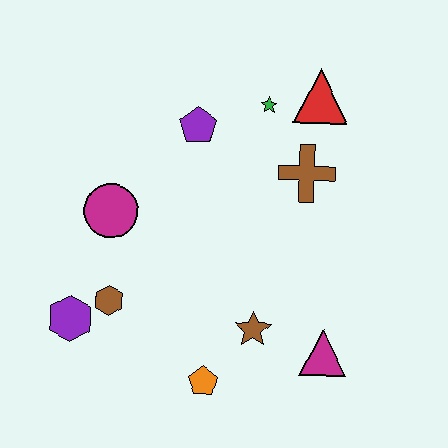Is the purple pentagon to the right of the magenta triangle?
No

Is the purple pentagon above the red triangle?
No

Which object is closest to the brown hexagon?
The purple hexagon is closest to the brown hexagon.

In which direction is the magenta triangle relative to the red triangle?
The magenta triangle is below the red triangle.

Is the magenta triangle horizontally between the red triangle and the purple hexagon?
No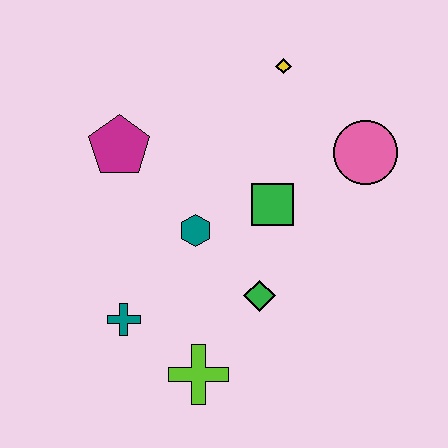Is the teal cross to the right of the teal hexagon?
No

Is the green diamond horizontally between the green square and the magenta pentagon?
Yes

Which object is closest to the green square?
The teal hexagon is closest to the green square.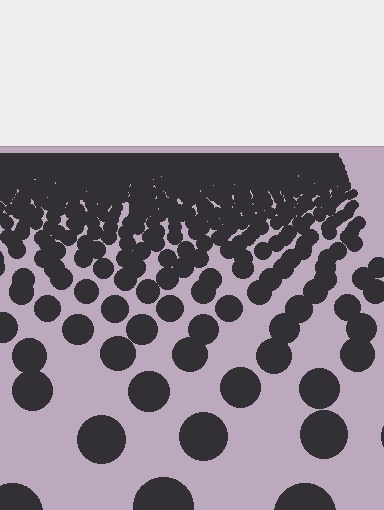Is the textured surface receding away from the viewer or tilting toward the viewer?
The surface is receding away from the viewer. Texture elements get smaller and denser toward the top.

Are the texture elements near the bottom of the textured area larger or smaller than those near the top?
Larger. Near the bottom, elements are closer to the viewer and appear at a bigger on-screen size.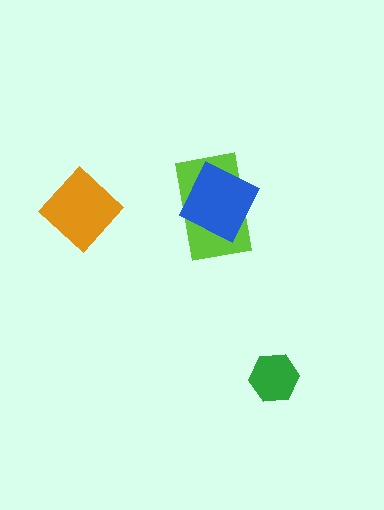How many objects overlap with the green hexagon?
0 objects overlap with the green hexagon.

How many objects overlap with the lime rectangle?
1 object overlaps with the lime rectangle.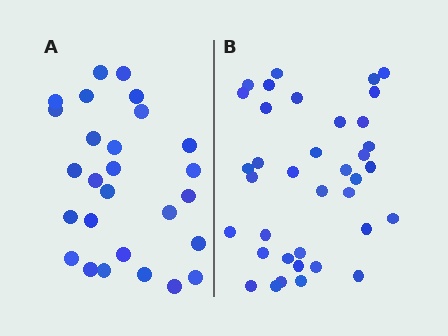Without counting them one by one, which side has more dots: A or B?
Region B (the right region) has more dots.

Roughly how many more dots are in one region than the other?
Region B has roughly 10 or so more dots than region A.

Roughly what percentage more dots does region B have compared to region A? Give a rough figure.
About 35% more.